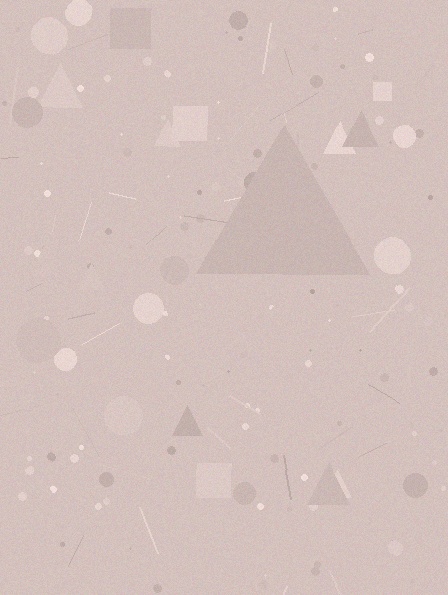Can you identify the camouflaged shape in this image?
The camouflaged shape is a triangle.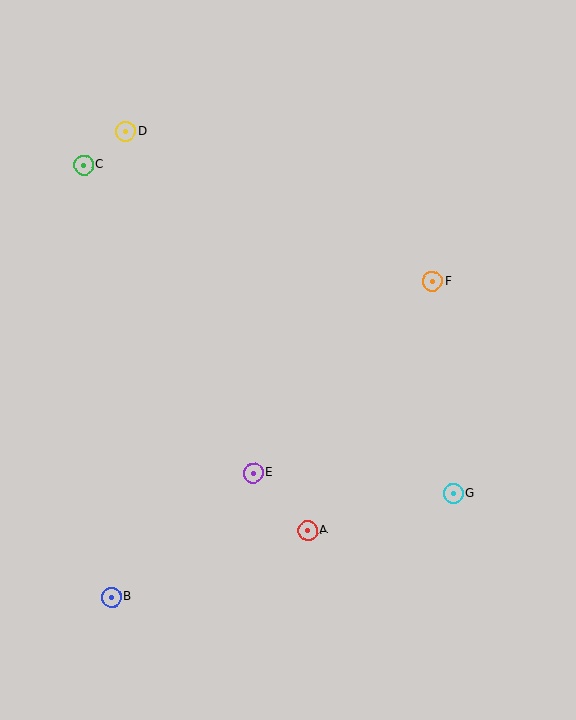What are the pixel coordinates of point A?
Point A is at (308, 531).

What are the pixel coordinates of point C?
Point C is at (84, 165).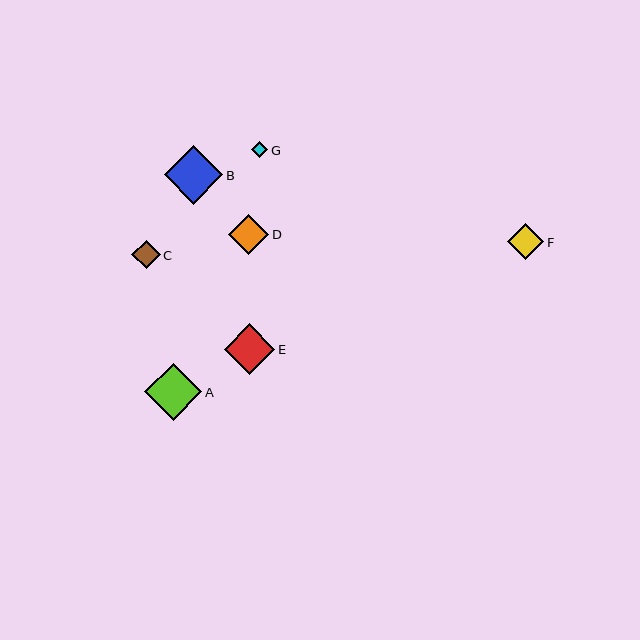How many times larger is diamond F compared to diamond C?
Diamond F is approximately 1.3 times the size of diamond C.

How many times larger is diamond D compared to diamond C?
Diamond D is approximately 1.4 times the size of diamond C.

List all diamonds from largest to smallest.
From largest to smallest: B, A, E, D, F, C, G.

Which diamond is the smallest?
Diamond G is the smallest with a size of approximately 16 pixels.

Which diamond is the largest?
Diamond B is the largest with a size of approximately 59 pixels.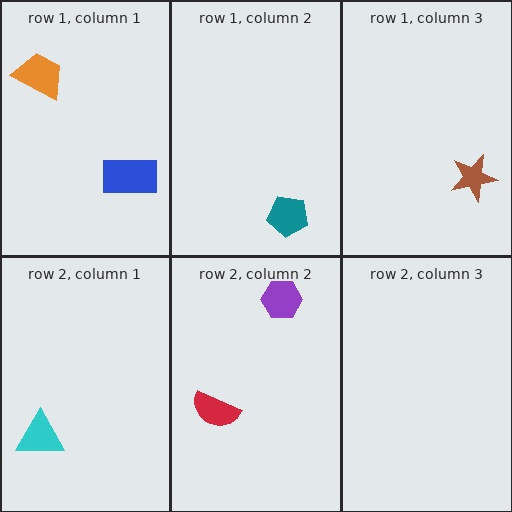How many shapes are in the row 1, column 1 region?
2.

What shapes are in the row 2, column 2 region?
The red semicircle, the purple hexagon.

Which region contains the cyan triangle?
The row 2, column 1 region.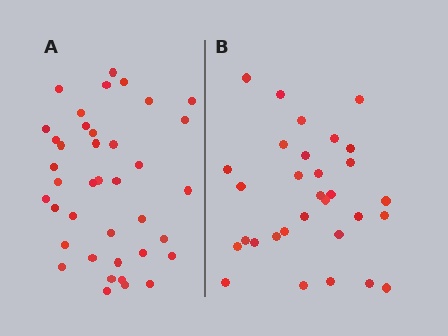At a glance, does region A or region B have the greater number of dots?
Region A (the left region) has more dots.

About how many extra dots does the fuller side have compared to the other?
Region A has roughly 8 or so more dots than region B.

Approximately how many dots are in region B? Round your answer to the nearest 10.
About 30 dots. (The exact count is 31, which rounds to 30.)